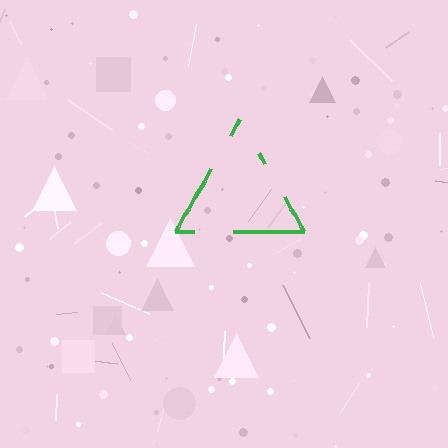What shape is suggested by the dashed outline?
The dashed outline suggests a triangle.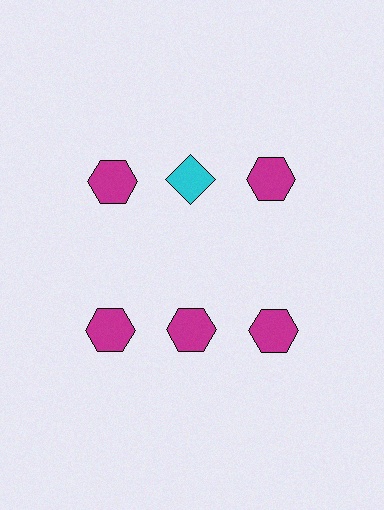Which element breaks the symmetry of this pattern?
The cyan diamond in the top row, second from left column breaks the symmetry. All other shapes are magenta hexagons.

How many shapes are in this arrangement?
There are 6 shapes arranged in a grid pattern.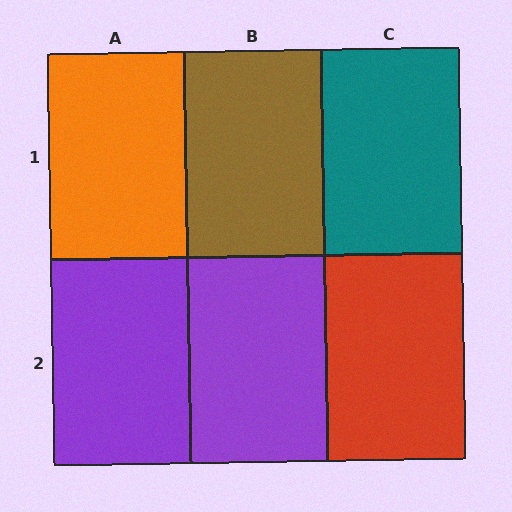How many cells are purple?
2 cells are purple.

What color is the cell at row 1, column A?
Orange.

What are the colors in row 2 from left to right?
Purple, purple, red.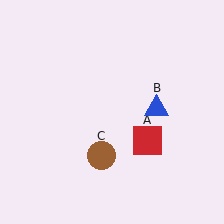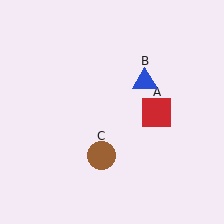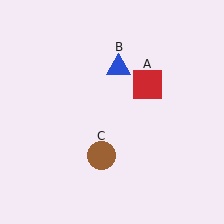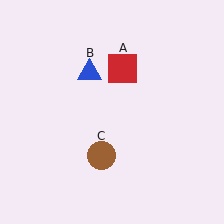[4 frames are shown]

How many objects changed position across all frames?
2 objects changed position: red square (object A), blue triangle (object B).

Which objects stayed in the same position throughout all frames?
Brown circle (object C) remained stationary.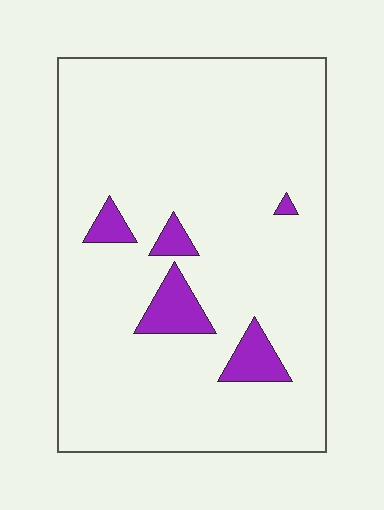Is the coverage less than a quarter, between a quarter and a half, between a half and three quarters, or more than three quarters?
Less than a quarter.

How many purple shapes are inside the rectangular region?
5.